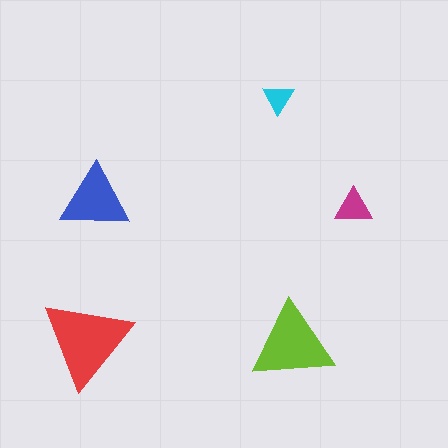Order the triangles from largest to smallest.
the red one, the lime one, the blue one, the magenta one, the cyan one.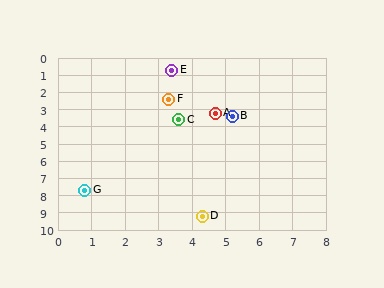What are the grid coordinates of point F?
Point F is at approximately (3.3, 2.4).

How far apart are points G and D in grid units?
Points G and D are about 3.8 grid units apart.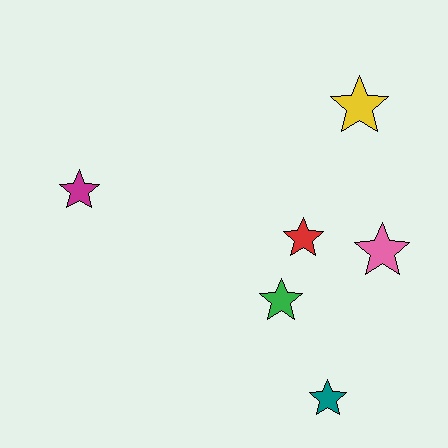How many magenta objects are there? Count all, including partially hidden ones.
There is 1 magenta object.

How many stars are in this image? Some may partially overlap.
There are 6 stars.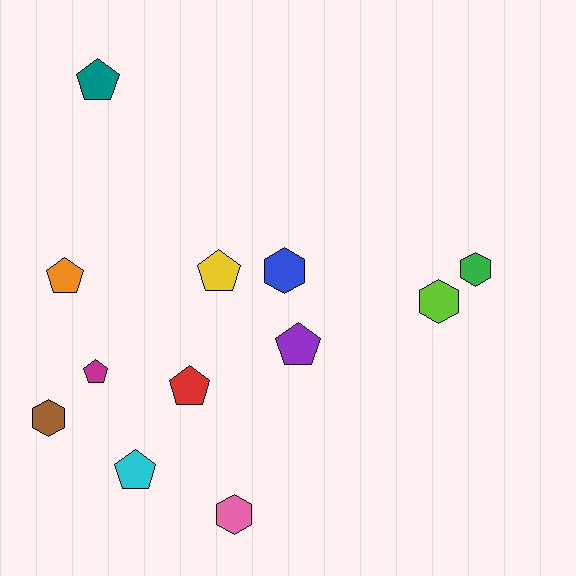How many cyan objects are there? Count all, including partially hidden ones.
There is 1 cyan object.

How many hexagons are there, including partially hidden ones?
There are 5 hexagons.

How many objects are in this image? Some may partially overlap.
There are 12 objects.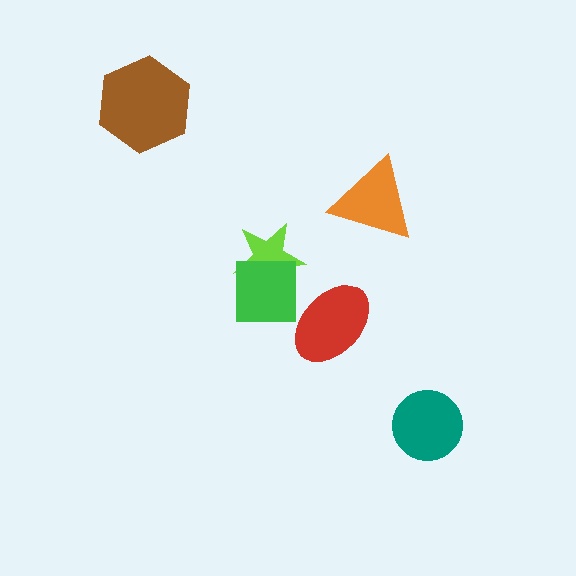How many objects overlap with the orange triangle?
0 objects overlap with the orange triangle.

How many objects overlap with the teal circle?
0 objects overlap with the teal circle.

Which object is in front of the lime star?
The green square is in front of the lime star.